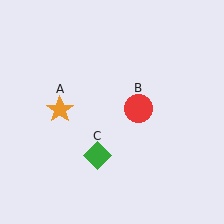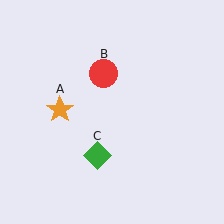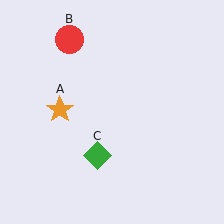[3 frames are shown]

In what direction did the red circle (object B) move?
The red circle (object B) moved up and to the left.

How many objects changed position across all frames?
1 object changed position: red circle (object B).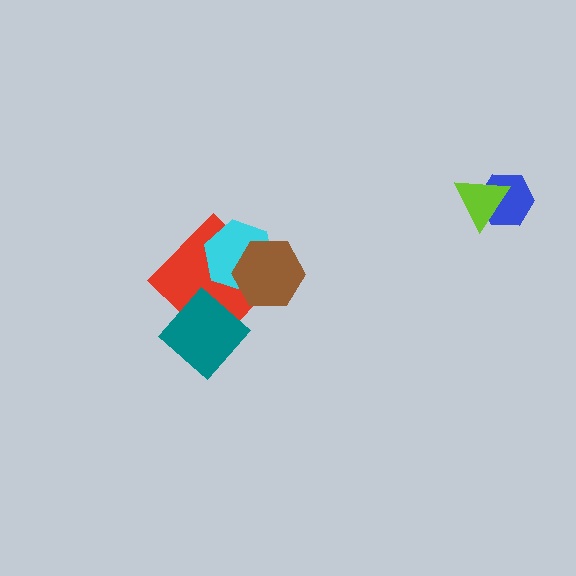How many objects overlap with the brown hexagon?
2 objects overlap with the brown hexagon.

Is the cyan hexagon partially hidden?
Yes, it is partially covered by another shape.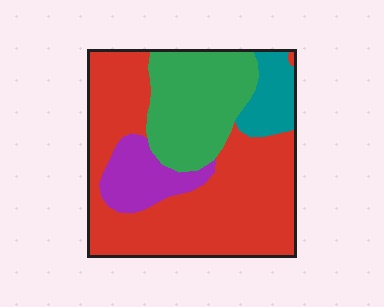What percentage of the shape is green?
Green takes up between a sixth and a third of the shape.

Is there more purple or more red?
Red.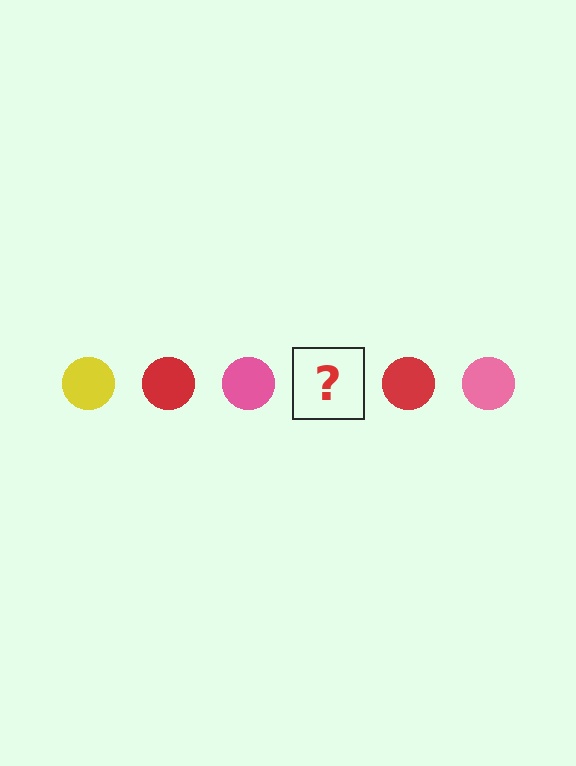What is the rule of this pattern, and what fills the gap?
The rule is that the pattern cycles through yellow, red, pink circles. The gap should be filled with a yellow circle.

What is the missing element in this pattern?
The missing element is a yellow circle.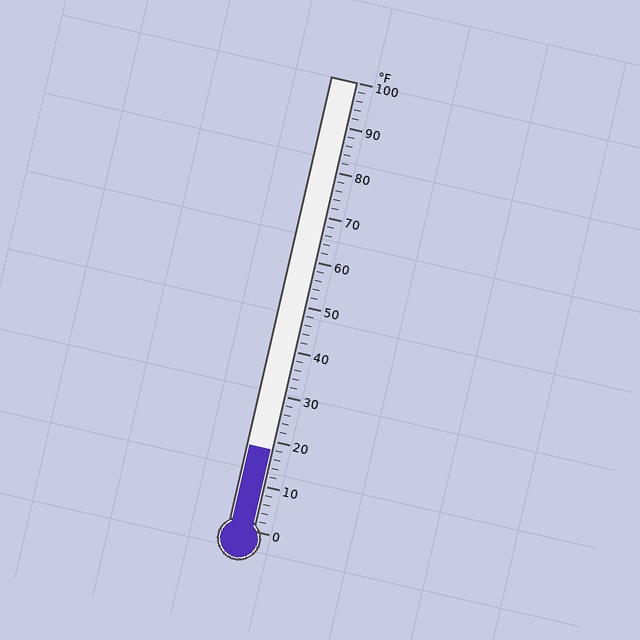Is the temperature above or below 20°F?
The temperature is below 20°F.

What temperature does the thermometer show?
The thermometer shows approximately 18°F.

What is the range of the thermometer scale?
The thermometer scale ranges from 0°F to 100°F.